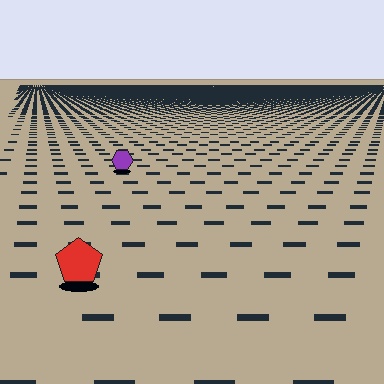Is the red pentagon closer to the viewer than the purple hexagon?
Yes. The red pentagon is closer — you can tell from the texture gradient: the ground texture is coarser near it.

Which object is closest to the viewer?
The red pentagon is closest. The texture marks near it are larger and more spread out.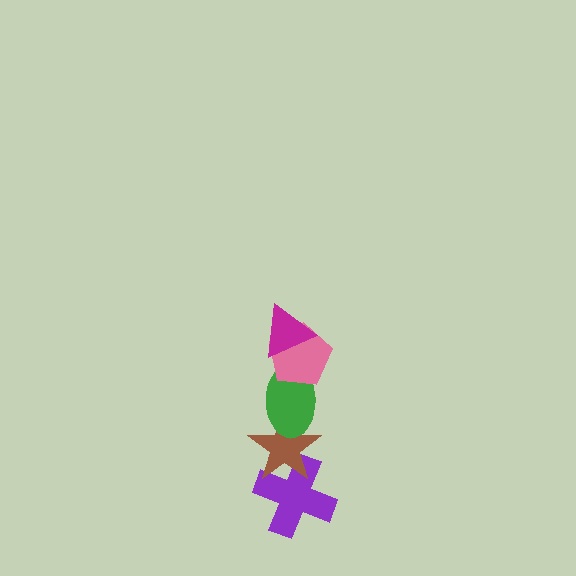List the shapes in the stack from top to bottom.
From top to bottom: the magenta triangle, the pink pentagon, the green ellipse, the brown star, the purple cross.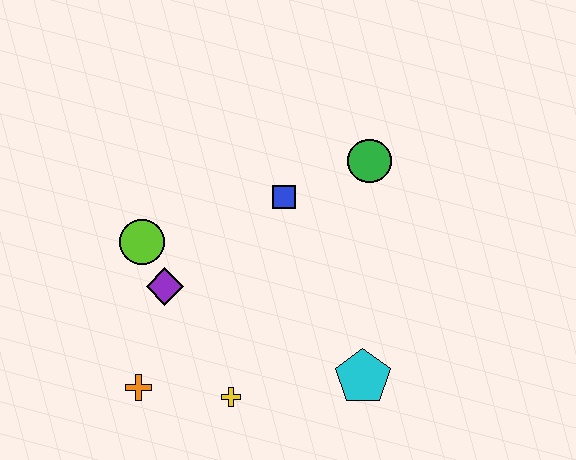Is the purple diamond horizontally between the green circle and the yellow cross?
No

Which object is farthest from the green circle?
The orange cross is farthest from the green circle.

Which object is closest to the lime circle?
The purple diamond is closest to the lime circle.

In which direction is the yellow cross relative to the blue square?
The yellow cross is below the blue square.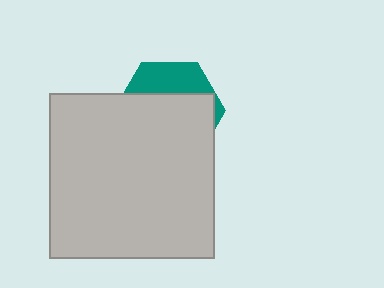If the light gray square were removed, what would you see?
You would see the complete teal hexagon.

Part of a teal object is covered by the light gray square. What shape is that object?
It is a hexagon.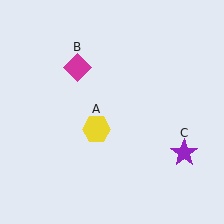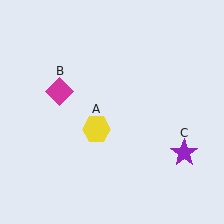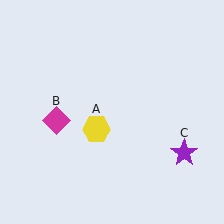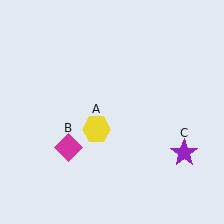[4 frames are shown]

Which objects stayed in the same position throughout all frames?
Yellow hexagon (object A) and purple star (object C) remained stationary.